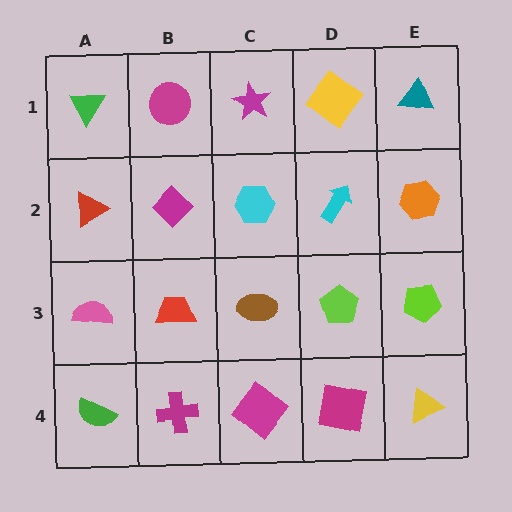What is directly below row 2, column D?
A lime pentagon.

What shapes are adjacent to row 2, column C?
A magenta star (row 1, column C), a brown ellipse (row 3, column C), a magenta diamond (row 2, column B), a cyan arrow (row 2, column D).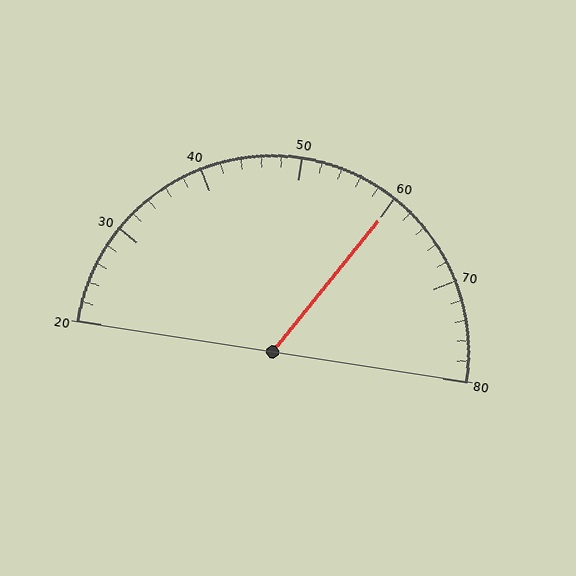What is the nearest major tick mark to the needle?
The nearest major tick mark is 60.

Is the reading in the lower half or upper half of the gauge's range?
The reading is in the upper half of the range (20 to 80).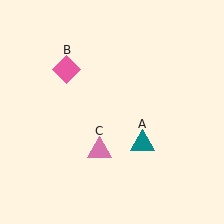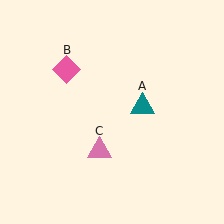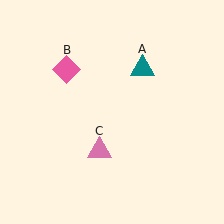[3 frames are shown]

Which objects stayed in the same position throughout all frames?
Pink diamond (object B) and pink triangle (object C) remained stationary.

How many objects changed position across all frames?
1 object changed position: teal triangle (object A).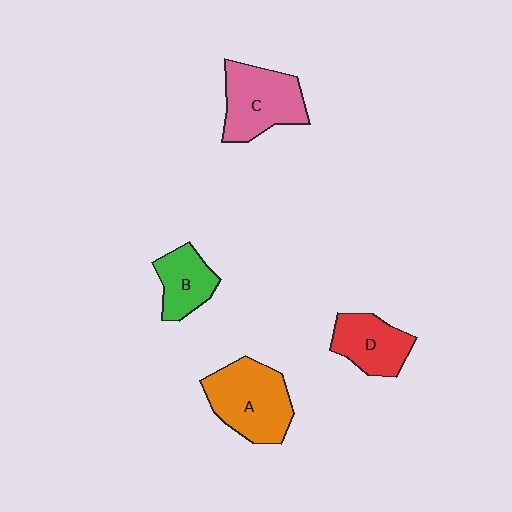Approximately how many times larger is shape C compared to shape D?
Approximately 1.3 times.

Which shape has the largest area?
Shape A (orange).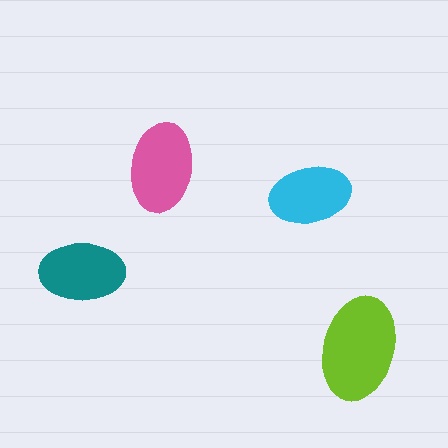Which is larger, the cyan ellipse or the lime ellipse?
The lime one.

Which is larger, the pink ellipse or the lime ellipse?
The lime one.